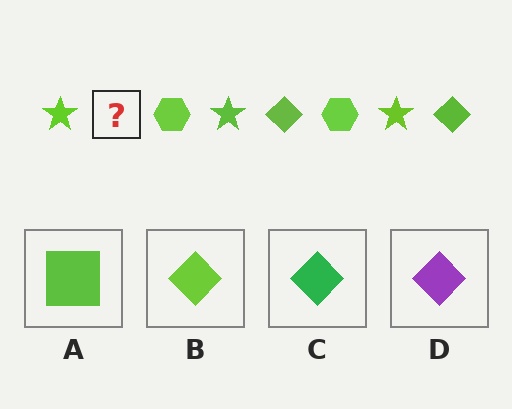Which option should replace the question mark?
Option B.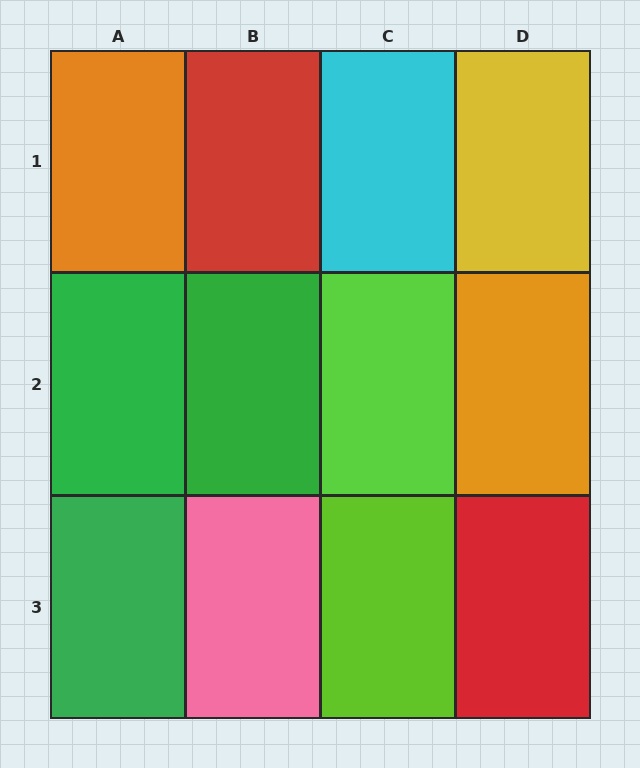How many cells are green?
3 cells are green.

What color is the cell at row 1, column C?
Cyan.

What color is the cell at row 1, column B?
Red.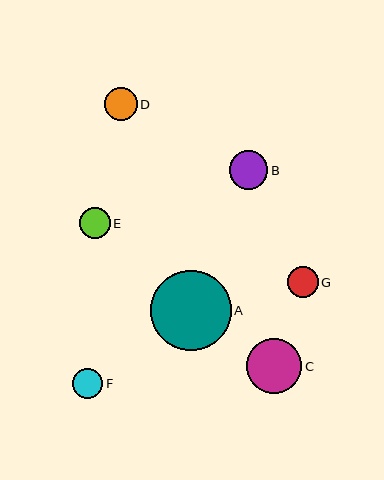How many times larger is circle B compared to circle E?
Circle B is approximately 1.3 times the size of circle E.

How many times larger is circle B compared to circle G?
Circle B is approximately 1.3 times the size of circle G.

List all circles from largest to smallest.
From largest to smallest: A, C, B, D, E, G, F.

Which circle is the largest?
Circle A is the largest with a size of approximately 80 pixels.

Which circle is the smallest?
Circle F is the smallest with a size of approximately 30 pixels.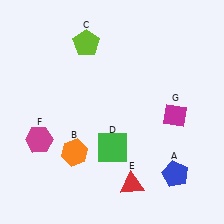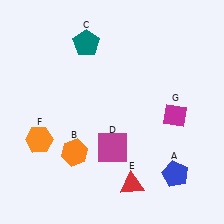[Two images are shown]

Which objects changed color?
C changed from lime to teal. D changed from green to magenta. F changed from magenta to orange.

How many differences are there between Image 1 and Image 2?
There are 3 differences between the two images.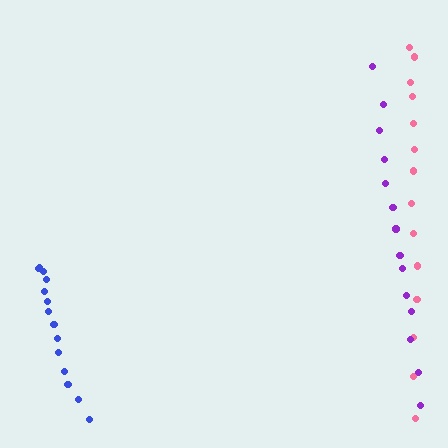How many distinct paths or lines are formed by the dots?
There are 3 distinct paths.